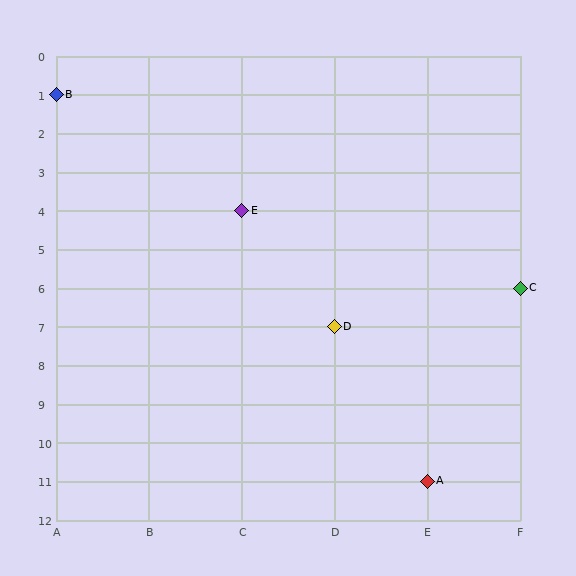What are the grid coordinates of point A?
Point A is at grid coordinates (E, 11).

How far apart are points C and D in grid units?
Points C and D are 2 columns and 1 row apart (about 2.2 grid units diagonally).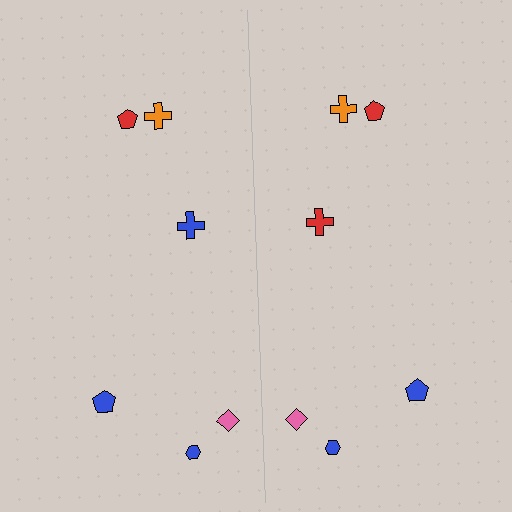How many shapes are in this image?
There are 12 shapes in this image.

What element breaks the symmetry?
The red cross on the right side breaks the symmetry — its mirror counterpart is blue.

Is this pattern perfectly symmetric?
No, the pattern is not perfectly symmetric. The red cross on the right side breaks the symmetry — its mirror counterpart is blue.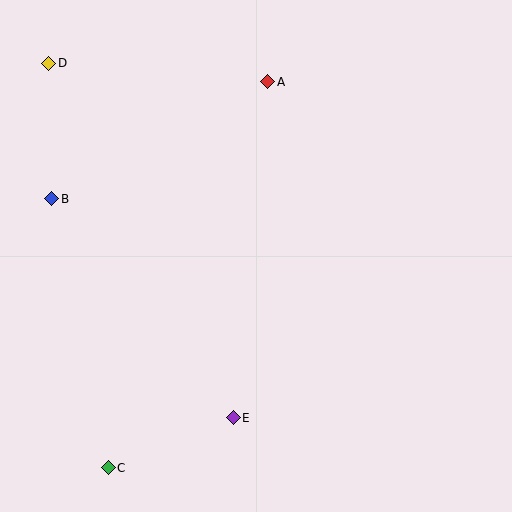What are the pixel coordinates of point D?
Point D is at (49, 63).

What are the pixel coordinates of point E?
Point E is at (233, 418).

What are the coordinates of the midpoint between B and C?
The midpoint between B and C is at (80, 333).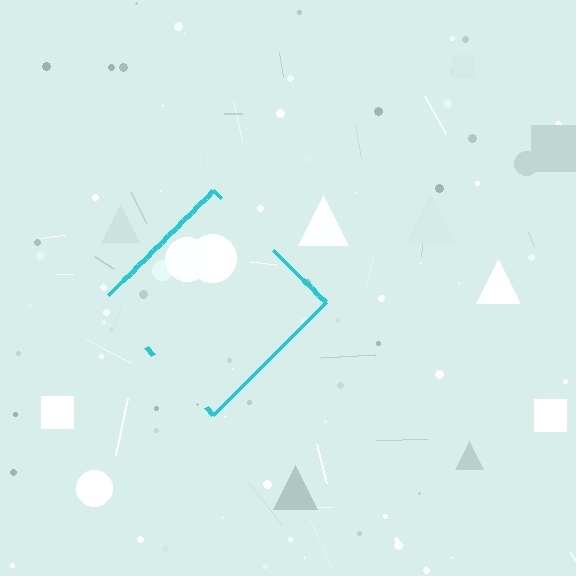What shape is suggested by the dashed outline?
The dashed outline suggests a diamond.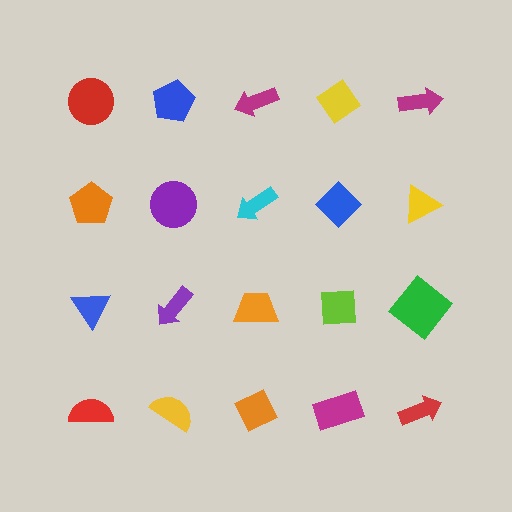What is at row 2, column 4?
A blue diamond.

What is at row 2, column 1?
An orange pentagon.